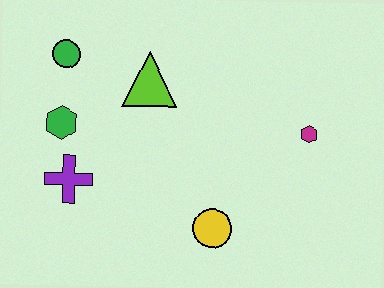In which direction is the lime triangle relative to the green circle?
The lime triangle is to the right of the green circle.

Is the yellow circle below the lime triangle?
Yes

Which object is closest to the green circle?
The green hexagon is closest to the green circle.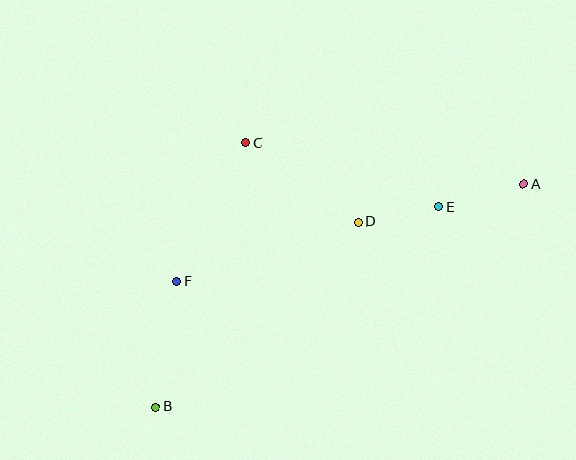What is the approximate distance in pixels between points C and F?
The distance between C and F is approximately 155 pixels.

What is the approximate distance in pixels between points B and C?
The distance between B and C is approximately 279 pixels.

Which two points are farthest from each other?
Points A and B are farthest from each other.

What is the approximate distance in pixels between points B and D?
The distance between B and D is approximately 274 pixels.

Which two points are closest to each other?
Points D and E are closest to each other.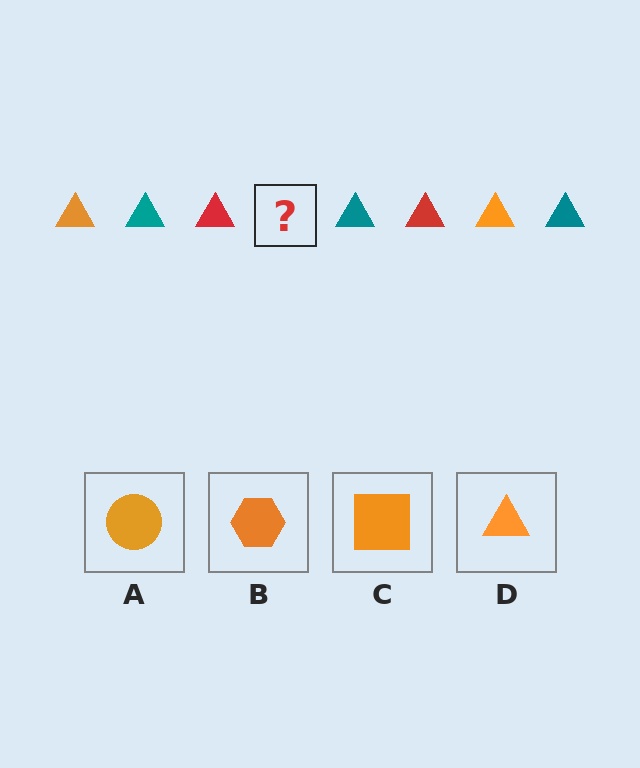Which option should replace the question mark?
Option D.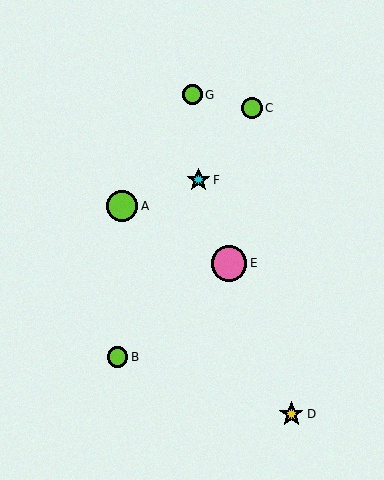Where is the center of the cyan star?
The center of the cyan star is at (199, 180).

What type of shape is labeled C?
Shape C is a lime circle.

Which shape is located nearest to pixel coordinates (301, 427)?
The yellow star (labeled D) at (291, 414) is nearest to that location.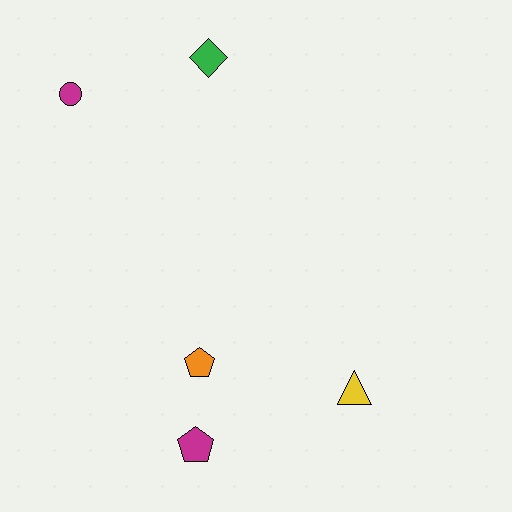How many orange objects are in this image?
There is 1 orange object.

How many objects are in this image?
There are 5 objects.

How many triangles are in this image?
There is 1 triangle.